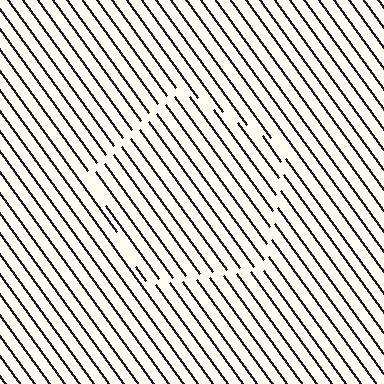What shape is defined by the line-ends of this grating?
An illusory pentagon. The interior of the shape contains the same grating, shifted by half a period — the contour is defined by the phase discontinuity where line-ends from the inner and outer gratings abut.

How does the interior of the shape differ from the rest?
The interior of the shape contains the same grating, shifted by half a period — the contour is defined by the phase discontinuity where line-ends from the inner and outer gratings abut.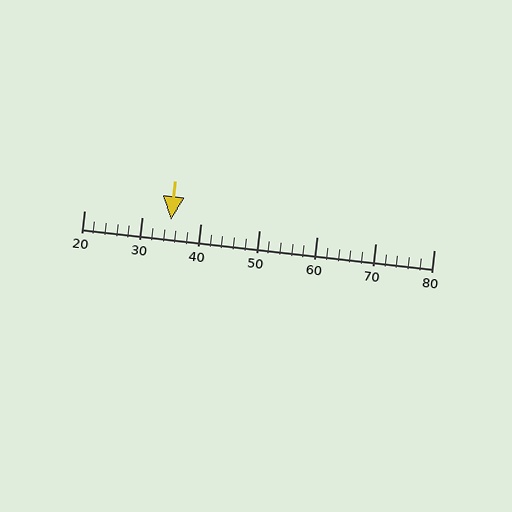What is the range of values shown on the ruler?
The ruler shows values from 20 to 80.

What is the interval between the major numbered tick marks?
The major tick marks are spaced 10 units apart.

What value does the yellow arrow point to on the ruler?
The yellow arrow points to approximately 35.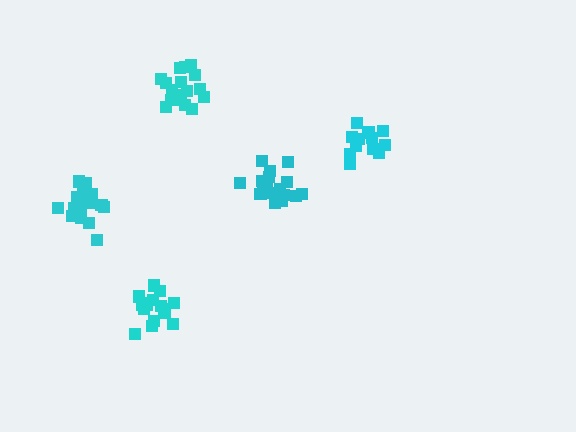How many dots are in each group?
Group 1: 17 dots, Group 2: 18 dots, Group 3: 17 dots, Group 4: 13 dots, Group 5: 17 dots (82 total).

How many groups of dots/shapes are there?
There are 5 groups.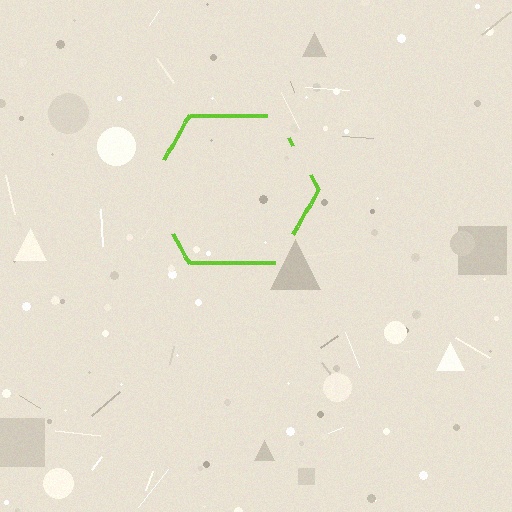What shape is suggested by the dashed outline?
The dashed outline suggests a hexagon.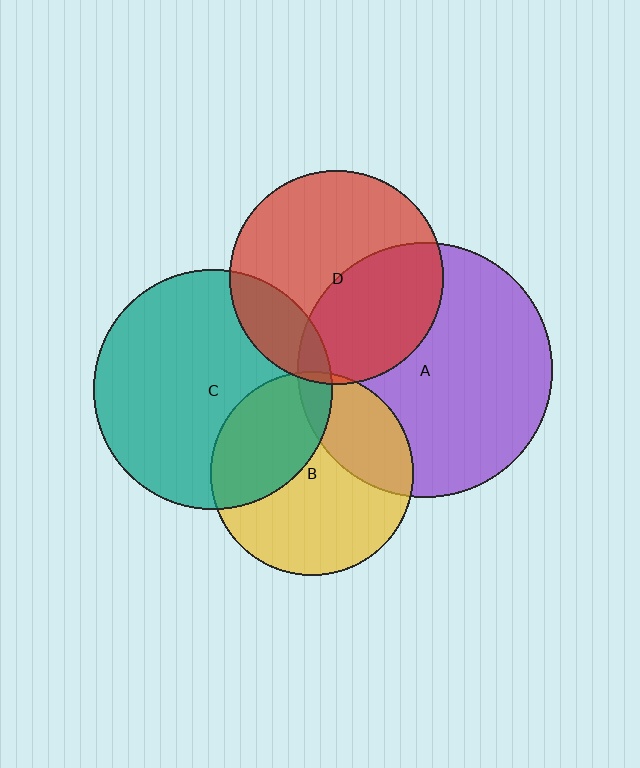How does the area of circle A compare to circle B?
Approximately 1.6 times.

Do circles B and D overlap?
Yes.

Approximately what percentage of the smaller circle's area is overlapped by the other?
Approximately 5%.